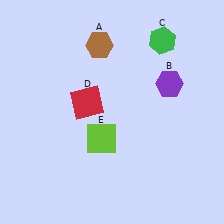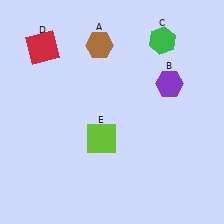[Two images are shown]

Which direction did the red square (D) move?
The red square (D) moved up.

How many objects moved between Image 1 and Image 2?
1 object moved between the two images.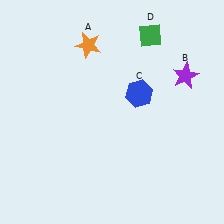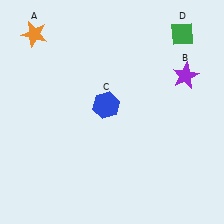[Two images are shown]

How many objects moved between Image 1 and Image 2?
3 objects moved between the two images.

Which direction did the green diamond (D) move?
The green diamond (D) moved right.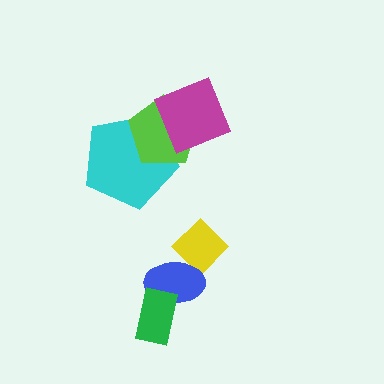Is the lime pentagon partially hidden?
Yes, it is partially covered by another shape.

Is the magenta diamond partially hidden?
No, no other shape covers it.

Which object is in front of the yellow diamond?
The blue ellipse is in front of the yellow diamond.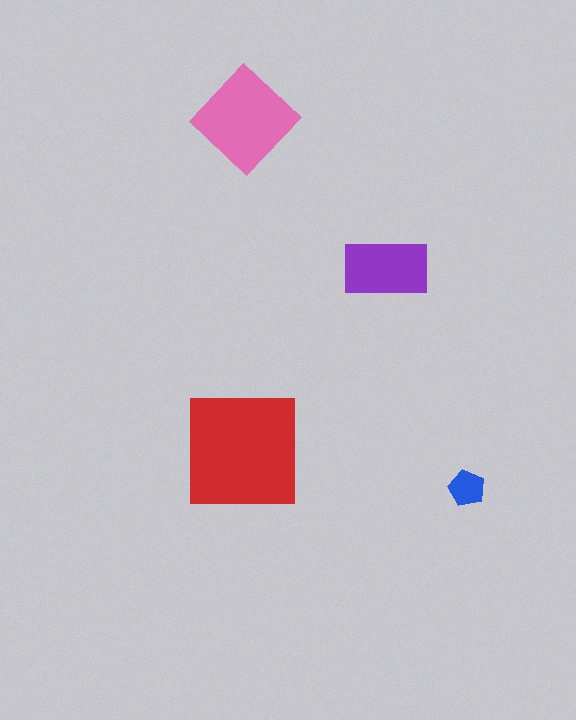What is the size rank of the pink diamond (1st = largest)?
2nd.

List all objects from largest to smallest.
The red square, the pink diamond, the purple rectangle, the blue pentagon.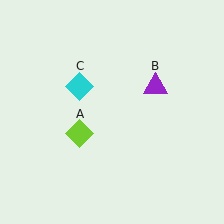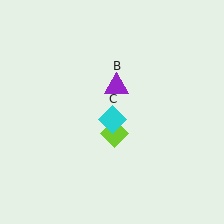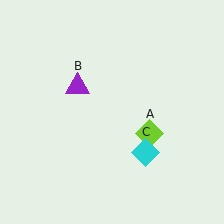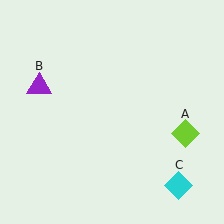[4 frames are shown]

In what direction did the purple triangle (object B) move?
The purple triangle (object B) moved left.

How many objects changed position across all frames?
3 objects changed position: lime diamond (object A), purple triangle (object B), cyan diamond (object C).